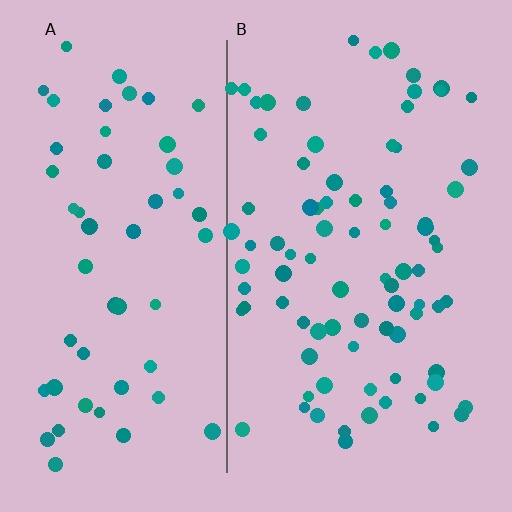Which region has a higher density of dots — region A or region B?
B (the right).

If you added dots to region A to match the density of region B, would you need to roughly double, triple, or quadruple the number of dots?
Approximately double.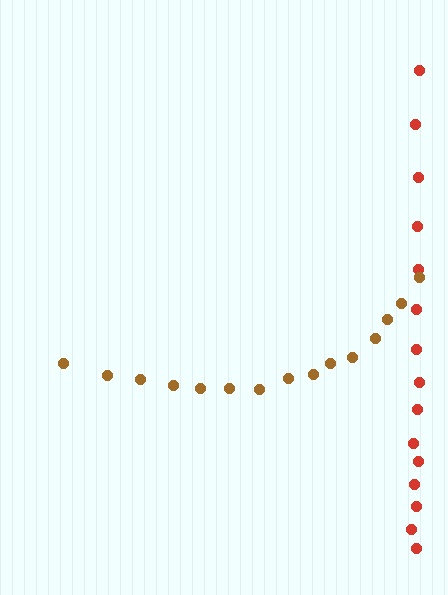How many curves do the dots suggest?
There are 2 distinct paths.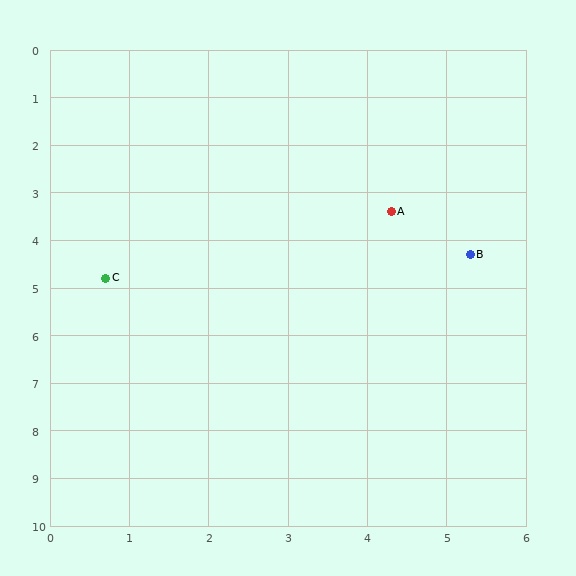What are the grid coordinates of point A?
Point A is at approximately (4.3, 3.4).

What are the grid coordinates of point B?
Point B is at approximately (5.3, 4.3).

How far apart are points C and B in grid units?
Points C and B are about 4.6 grid units apart.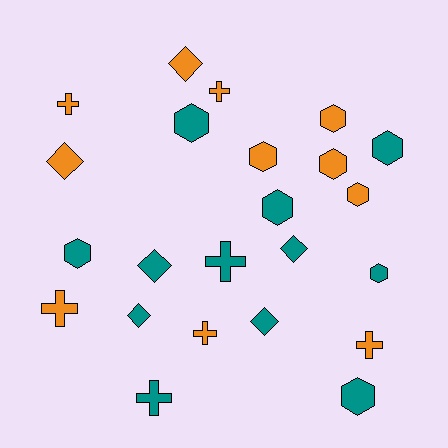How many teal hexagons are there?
There are 6 teal hexagons.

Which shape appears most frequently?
Hexagon, with 10 objects.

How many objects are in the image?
There are 23 objects.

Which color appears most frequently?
Teal, with 12 objects.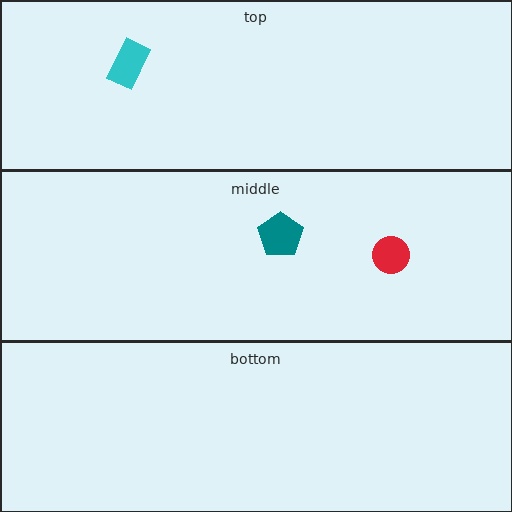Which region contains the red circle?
The middle region.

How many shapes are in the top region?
1.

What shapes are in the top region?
The cyan rectangle.